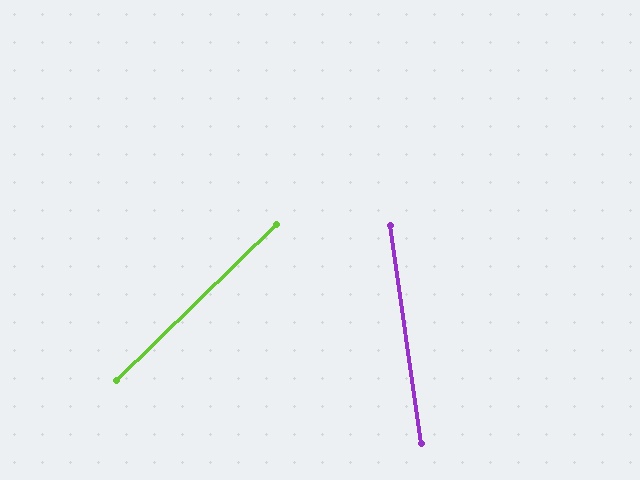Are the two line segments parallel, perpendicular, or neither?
Neither parallel nor perpendicular — they differ by about 54°.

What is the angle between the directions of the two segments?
Approximately 54 degrees.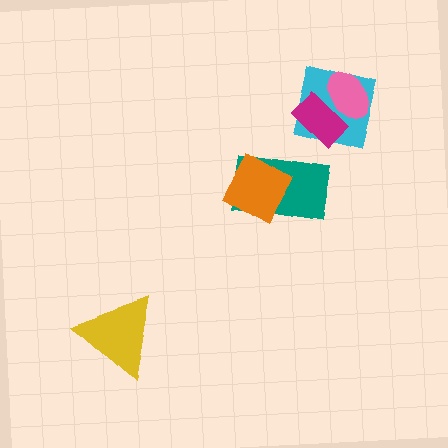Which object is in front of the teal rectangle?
The orange square is in front of the teal rectangle.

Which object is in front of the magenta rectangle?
The pink ellipse is in front of the magenta rectangle.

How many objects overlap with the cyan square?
2 objects overlap with the cyan square.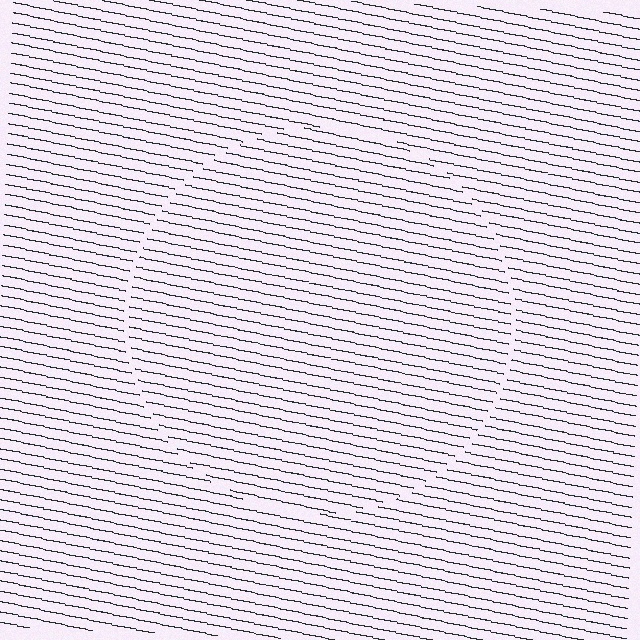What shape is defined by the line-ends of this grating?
An illusory circle. The interior of the shape contains the same grating, shifted by half a period — the contour is defined by the phase discontinuity where line-ends from the inner and outer gratings abut.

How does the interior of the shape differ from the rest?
The interior of the shape contains the same grating, shifted by half a period — the contour is defined by the phase discontinuity where line-ends from the inner and outer gratings abut.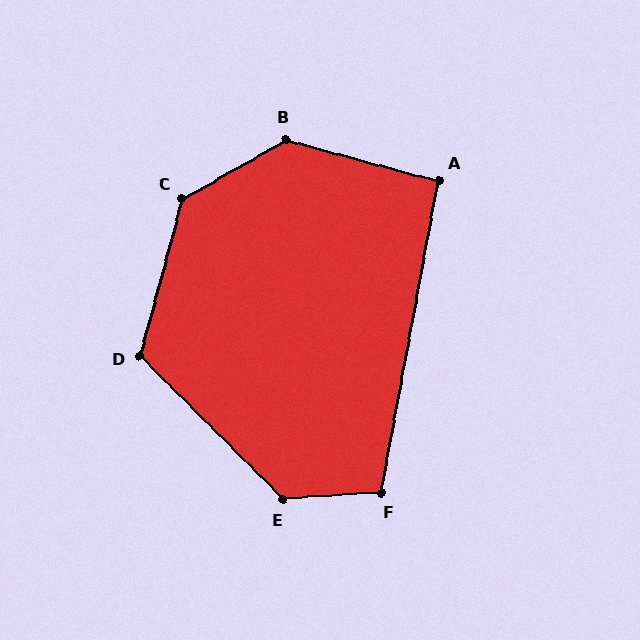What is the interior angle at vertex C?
Approximately 135 degrees (obtuse).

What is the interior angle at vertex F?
Approximately 104 degrees (obtuse).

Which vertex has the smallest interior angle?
A, at approximately 95 degrees.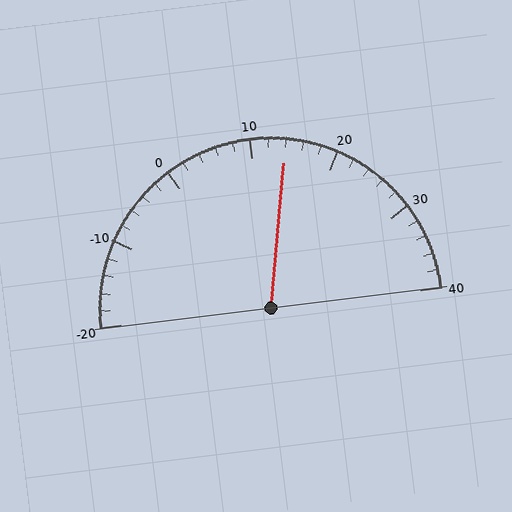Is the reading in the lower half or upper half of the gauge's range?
The reading is in the upper half of the range (-20 to 40).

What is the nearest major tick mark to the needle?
The nearest major tick mark is 10.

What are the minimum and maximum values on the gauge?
The gauge ranges from -20 to 40.